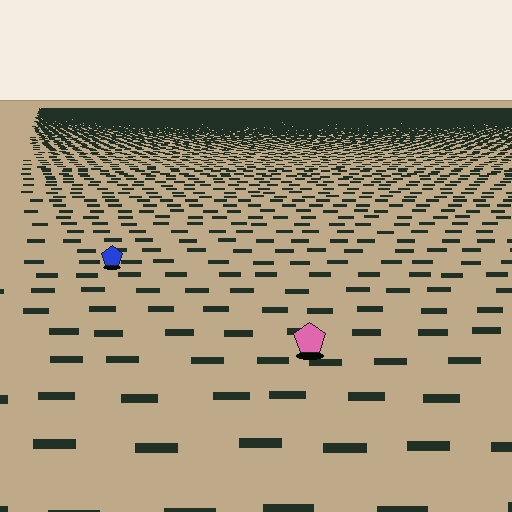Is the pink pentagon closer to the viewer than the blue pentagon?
Yes. The pink pentagon is closer — you can tell from the texture gradient: the ground texture is coarser near it.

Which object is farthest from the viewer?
The blue pentagon is farthest from the viewer. It appears smaller and the ground texture around it is denser.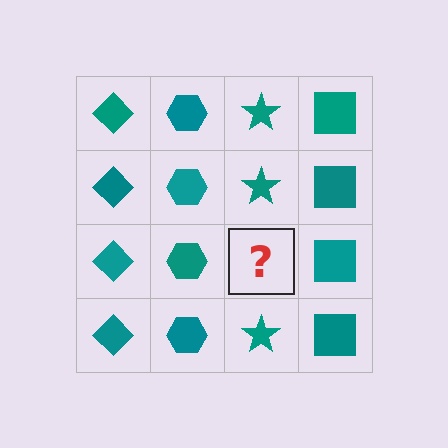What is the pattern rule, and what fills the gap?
The rule is that each column has a consistent shape. The gap should be filled with a teal star.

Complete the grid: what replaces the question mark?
The question mark should be replaced with a teal star.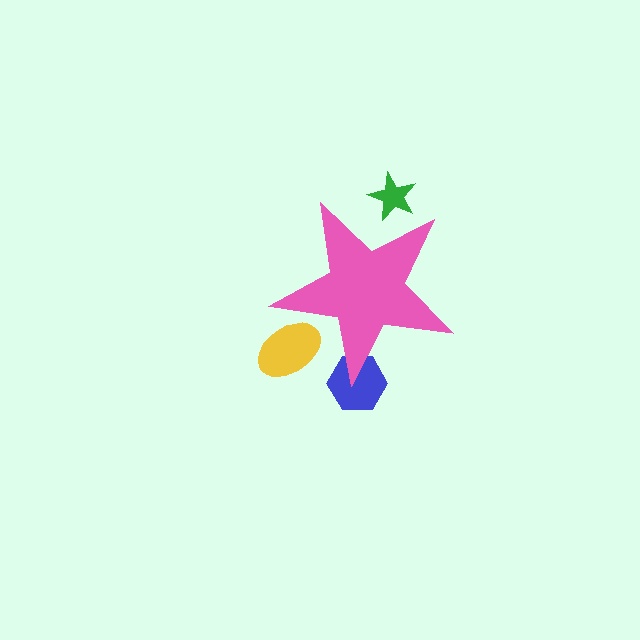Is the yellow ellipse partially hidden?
Yes, the yellow ellipse is partially hidden behind the pink star.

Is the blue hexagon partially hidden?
Yes, the blue hexagon is partially hidden behind the pink star.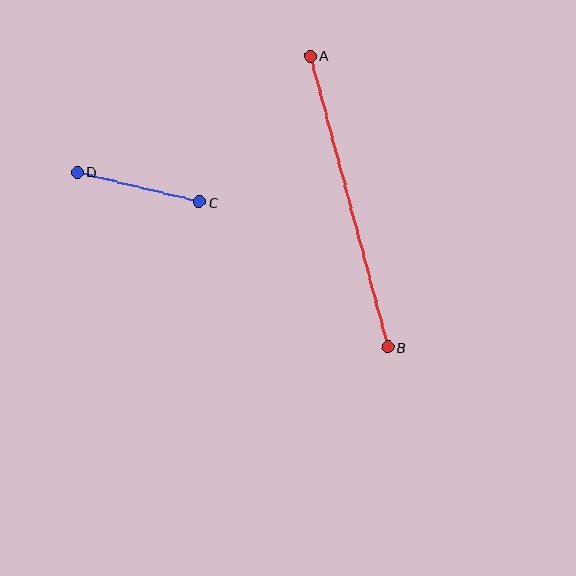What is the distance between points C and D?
The distance is approximately 126 pixels.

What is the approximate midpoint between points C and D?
The midpoint is at approximately (138, 187) pixels.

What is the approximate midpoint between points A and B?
The midpoint is at approximately (349, 202) pixels.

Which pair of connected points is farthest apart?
Points A and B are farthest apart.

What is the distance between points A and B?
The distance is approximately 301 pixels.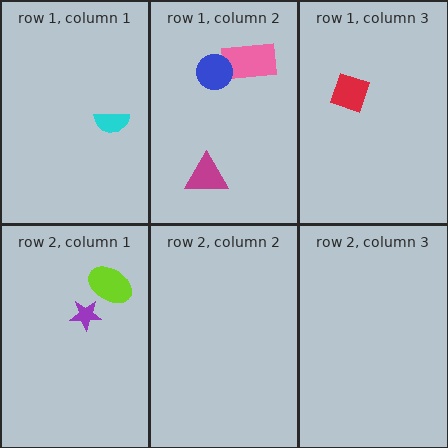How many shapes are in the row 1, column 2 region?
3.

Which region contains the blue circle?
The row 1, column 2 region.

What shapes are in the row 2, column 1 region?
The lime ellipse, the purple star.